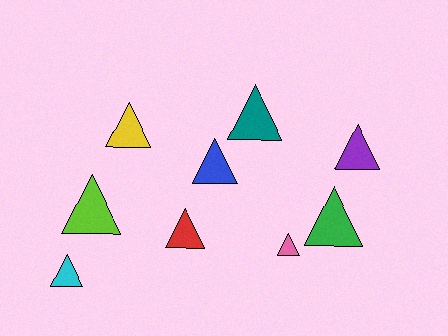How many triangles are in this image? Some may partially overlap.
There are 9 triangles.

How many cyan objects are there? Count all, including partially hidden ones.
There is 1 cyan object.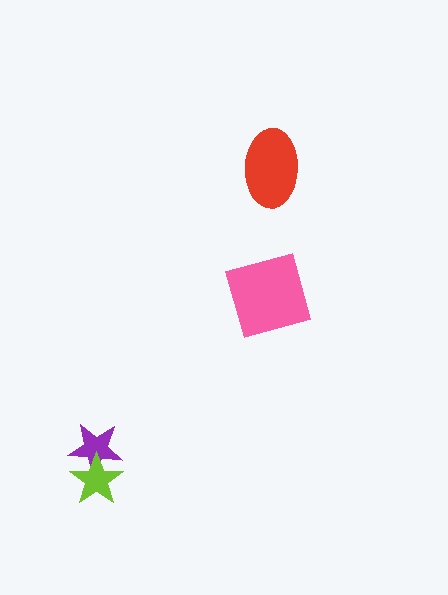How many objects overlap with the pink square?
0 objects overlap with the pink square.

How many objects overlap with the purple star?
1 object overlaps with the purple star.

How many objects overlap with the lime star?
1 object overlaps with the lime star.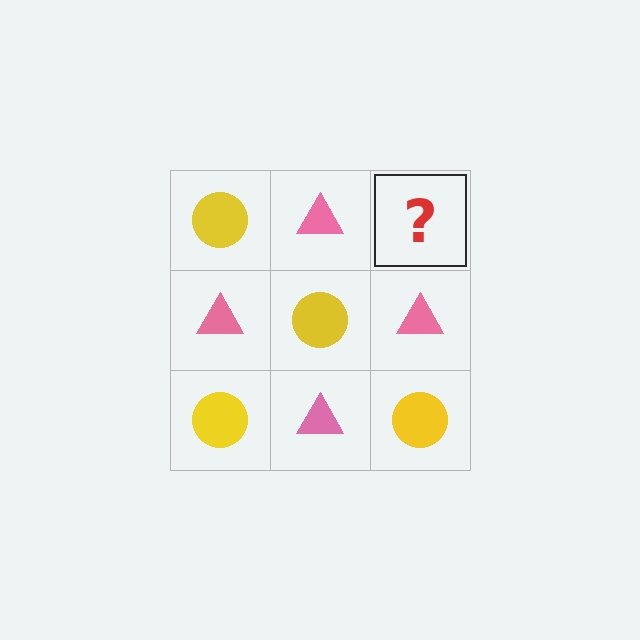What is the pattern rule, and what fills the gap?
The rule is that it alternates yellow circle and pink triangle in a checkerboard pattern. The gap should be filled with a yellow circle.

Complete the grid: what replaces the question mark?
The question mark should be replaced with a yellow circle.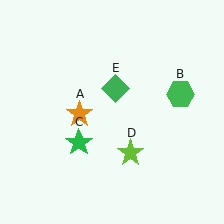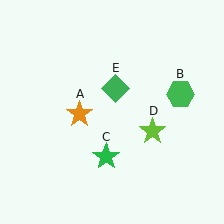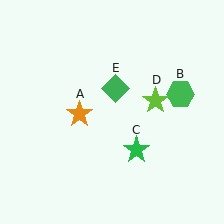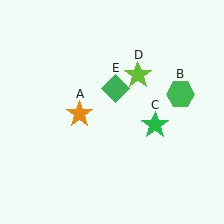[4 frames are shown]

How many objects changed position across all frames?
2 objects changed position: green star (object C), lime star (object D).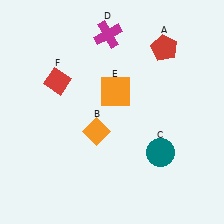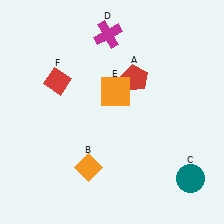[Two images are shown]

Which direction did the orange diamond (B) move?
The orange diamond (B) moved down.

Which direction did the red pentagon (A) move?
The red pentagon (A) moved down.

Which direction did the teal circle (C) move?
The teal circle (C) moved right.